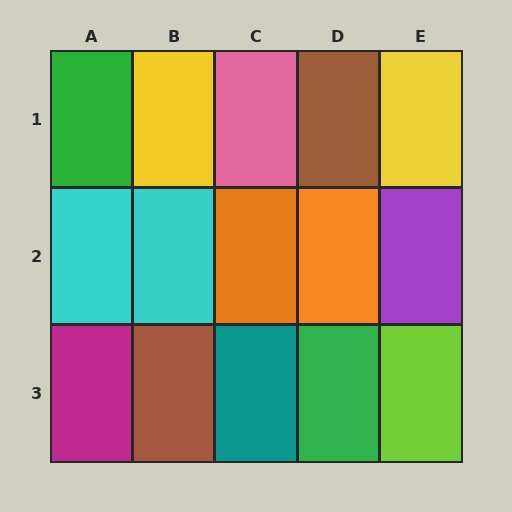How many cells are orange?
2 cells are orange.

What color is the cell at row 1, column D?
Brown.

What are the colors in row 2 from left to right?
Cyan, cyan, orange, orange, purple.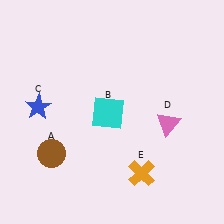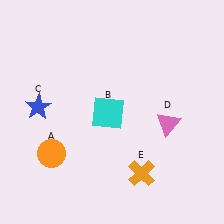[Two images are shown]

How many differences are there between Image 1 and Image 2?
There is 1 difference between the two images.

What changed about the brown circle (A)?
In Image 1, A is brown. In Image 2, it changed to orange.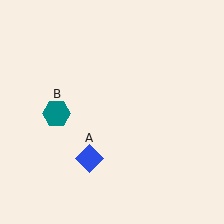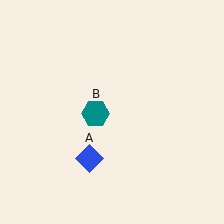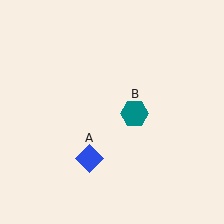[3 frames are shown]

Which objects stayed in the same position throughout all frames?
Blue diamond (object A) remained stationary.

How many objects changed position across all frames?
1 object changed position: teal hexagon (object B).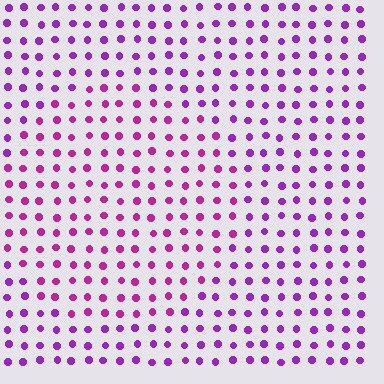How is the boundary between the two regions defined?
The boundary is defined purely by a slight shift in hue (about 28 degrees). Spacing, size, and orientation are identical on both sides.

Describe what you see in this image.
The image is filled with small purple elements in a uniform arrangement. A circle-shaped region is visible where the elements are tinted to a slightly different hue, forming a subtle color boundary.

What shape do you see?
I see a circle.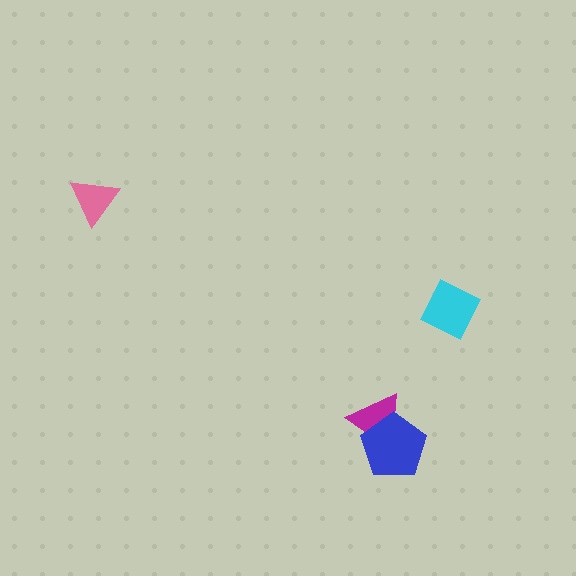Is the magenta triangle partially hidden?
Yes, it is partially covered by another shape.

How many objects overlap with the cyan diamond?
0 objects overlap with the cyan diamond.